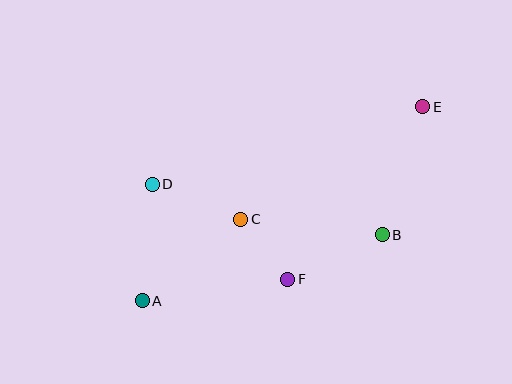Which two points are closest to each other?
Points C and F are closest to each other.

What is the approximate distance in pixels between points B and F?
The distance between B and F is approximately 104 pixels.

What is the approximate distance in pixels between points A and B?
The distance between A and B is approximately 249 pixels.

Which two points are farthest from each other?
Points A and E are farthest from each other.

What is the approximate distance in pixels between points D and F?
The distance between D and F is approximately 166 pixels.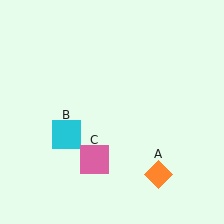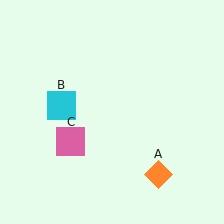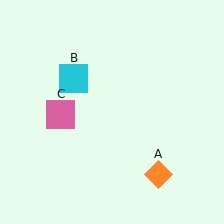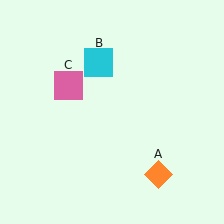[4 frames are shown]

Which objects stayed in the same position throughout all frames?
Orange diamond (object A) remained stationary.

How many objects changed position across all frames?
2 objects changed position: cyan square (object B), pink square (object C).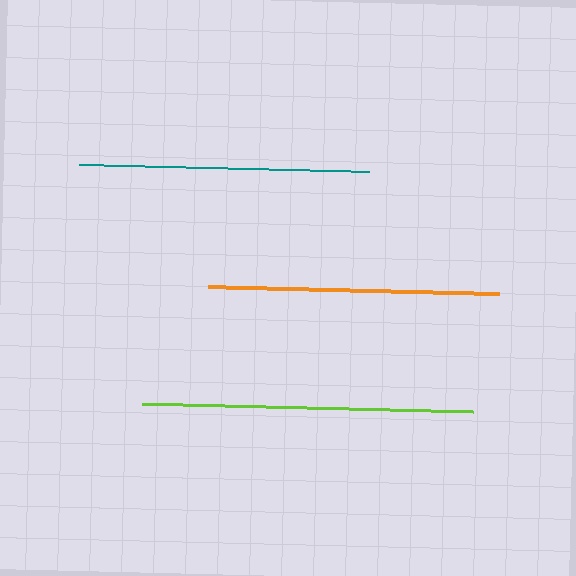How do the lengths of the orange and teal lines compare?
The orange and teal lines are approximately the same length.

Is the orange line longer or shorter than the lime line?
The lime line is longer than the orange line.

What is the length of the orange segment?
The orange segment is approximately 291 pixels long.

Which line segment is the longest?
The lime line is the longest at approximately 331 pixels.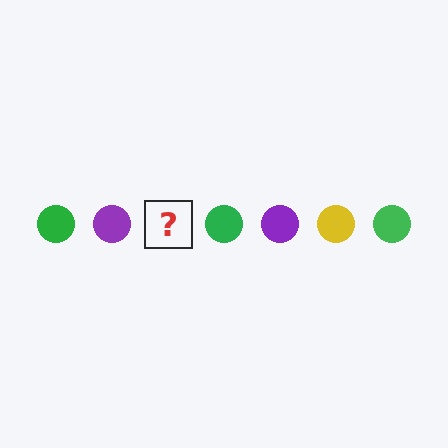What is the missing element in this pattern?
The missing element is a yellow circle.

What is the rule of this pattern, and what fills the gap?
The rule is that the pattern cycles through green, purple, yellow circles. The gap should be filled with a yellow circle.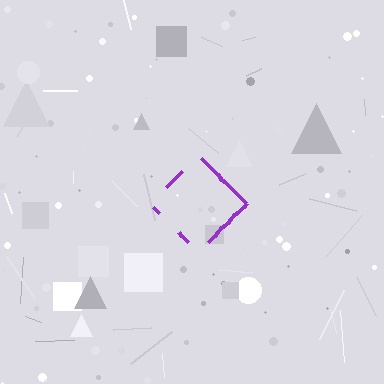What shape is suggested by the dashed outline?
The dashed outline suggests a diamond.